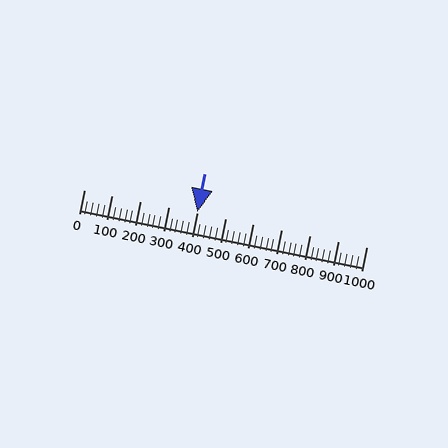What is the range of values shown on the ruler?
The ruler shows values from 0 to 1000.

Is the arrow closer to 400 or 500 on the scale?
The arrow is closer to 400.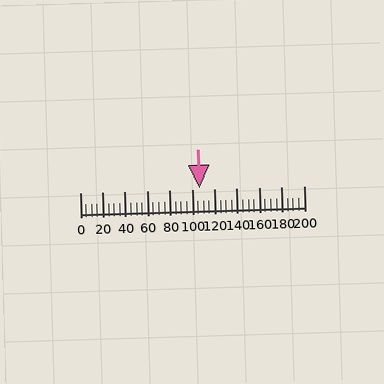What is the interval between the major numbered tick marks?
The major tick marks are spaced 20 units apart.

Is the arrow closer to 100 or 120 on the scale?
The arrow is closer to 100.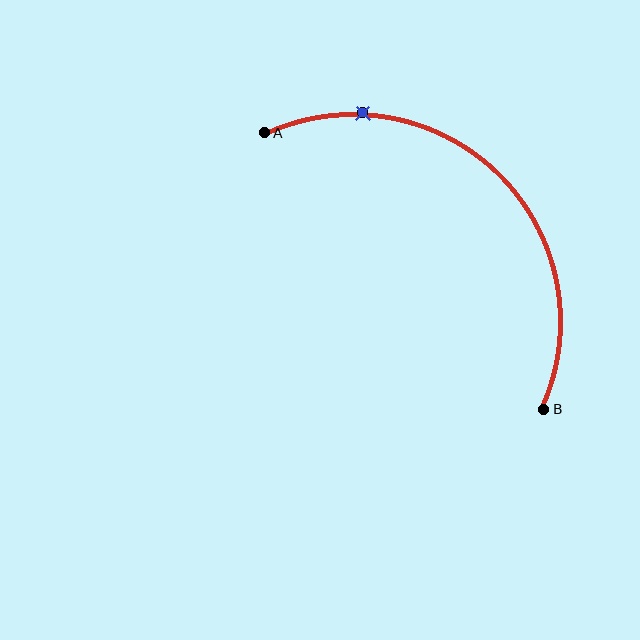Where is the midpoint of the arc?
The arc midpoint is the point on the curve farthest from the straight line joining A and B. It sits above and to the right of that line.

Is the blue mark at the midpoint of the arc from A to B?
No. The blue mark lies on the arc but is closer to endpoint A. The arc midpoint would be at the point on the curve equidistant along the arc from both A and B.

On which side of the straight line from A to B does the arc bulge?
The arc bulges above and to the right of the straight line connecting A and B.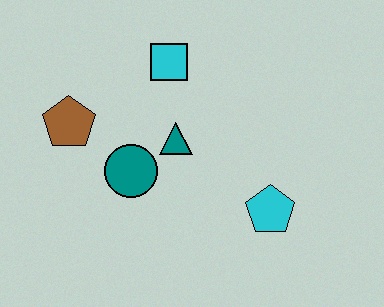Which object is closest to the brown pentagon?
The teal circle is closest to the brown pentagon.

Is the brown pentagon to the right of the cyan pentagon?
No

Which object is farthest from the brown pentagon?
The cyan pentagon is farthest from the brown pentagon.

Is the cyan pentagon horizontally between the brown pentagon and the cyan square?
No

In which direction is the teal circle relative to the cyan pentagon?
The teal circle is to the left of the cyan pentagon.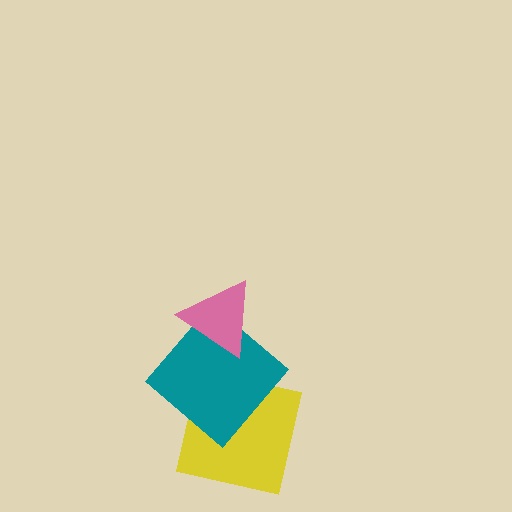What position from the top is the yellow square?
The yellow square is 3rd from the top.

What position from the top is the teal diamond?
The teal diamond is 2nd from the top.